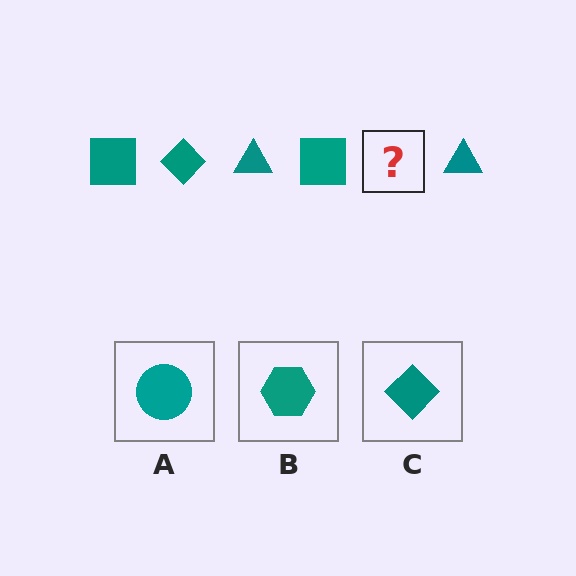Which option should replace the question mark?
Option C.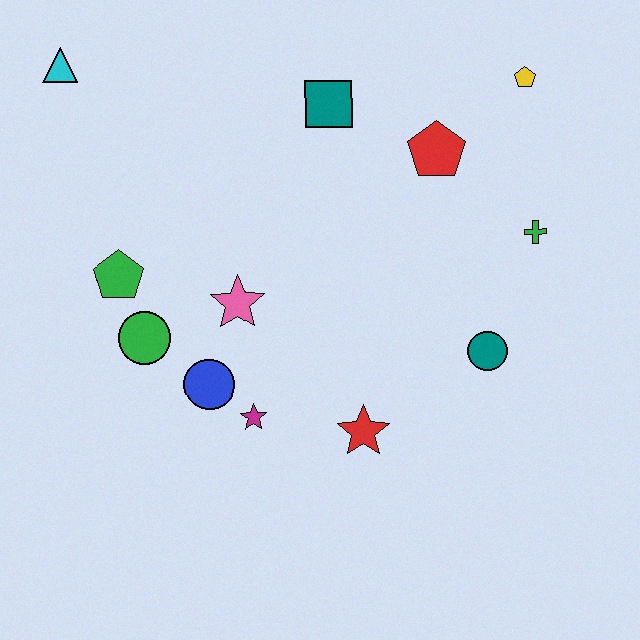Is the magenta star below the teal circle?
Yes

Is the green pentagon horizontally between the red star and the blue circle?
No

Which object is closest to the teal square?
The red pentagon is closest to the teal square.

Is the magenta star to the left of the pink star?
No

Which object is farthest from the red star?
The cyan triangle is farthest from the red star.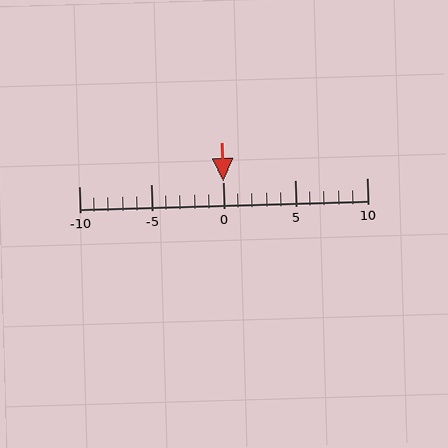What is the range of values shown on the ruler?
The ruler shows values from -10 to 10.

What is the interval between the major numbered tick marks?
The major tick marks are spaced 5 units apart.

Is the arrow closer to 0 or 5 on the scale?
The arrow is closer to 0.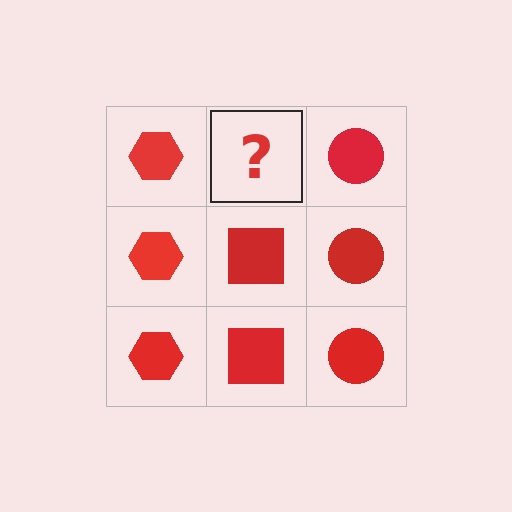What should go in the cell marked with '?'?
The missing cell should contain a red square.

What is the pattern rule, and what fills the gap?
The rule is that each column has a consistent shape. The gap should be filled with a red square.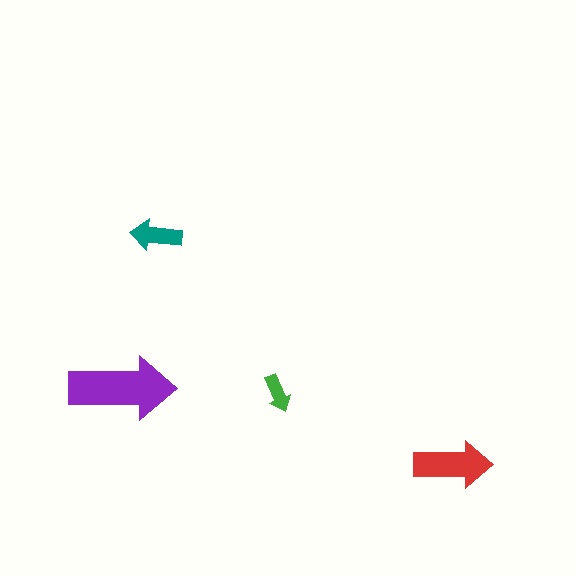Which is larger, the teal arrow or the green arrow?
The teal one.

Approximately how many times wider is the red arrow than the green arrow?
About 2 times wider.